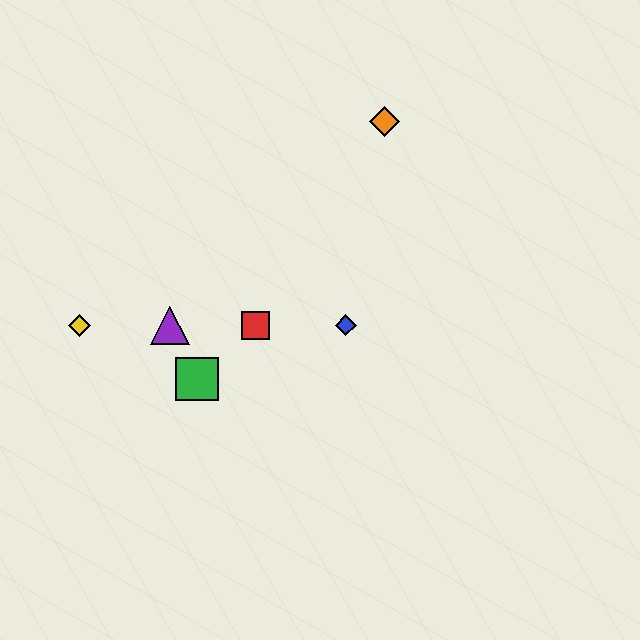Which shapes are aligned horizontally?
The red square, the blue diamond, the yellow diamond, the purple triangle are aligned horizontally.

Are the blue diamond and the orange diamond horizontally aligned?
No, the blue diamond is at y≈325 and the orange diamond is at y≈121.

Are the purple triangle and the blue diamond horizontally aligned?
Yes, both are at y≈325.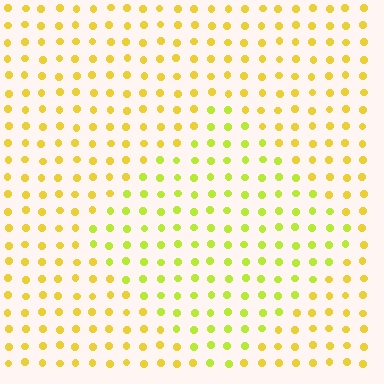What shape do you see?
I see a diamond.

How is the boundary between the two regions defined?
The boundary is defined purely by a slight shift in hue (about 27 degrees). Spacing, size, and orientation are identical on both sides.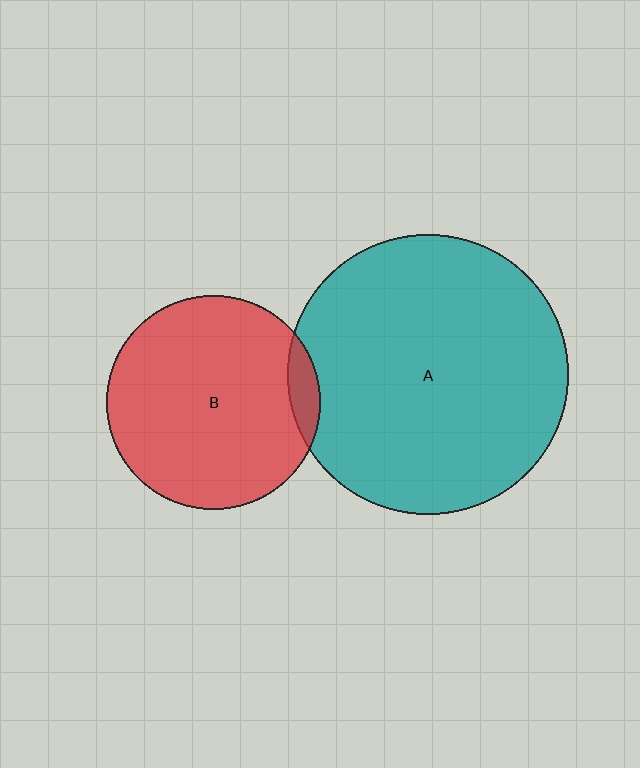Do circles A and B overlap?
Yes.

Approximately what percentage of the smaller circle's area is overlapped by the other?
Approximately 5%.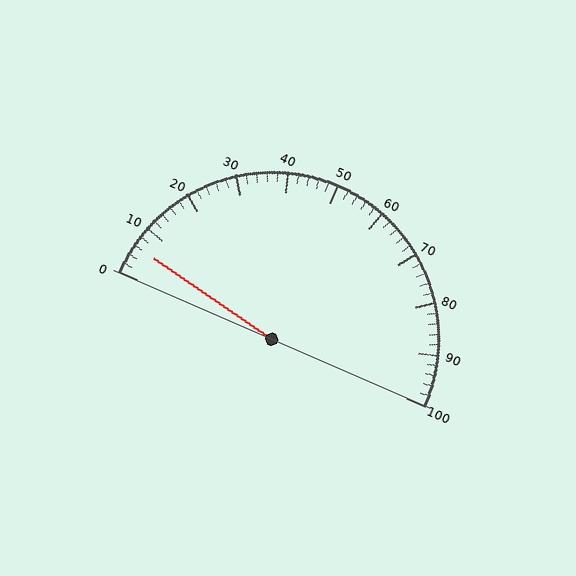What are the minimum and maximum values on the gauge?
The gauge ranges from 0 to 100.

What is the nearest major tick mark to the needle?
The nearest major tick mark is 10.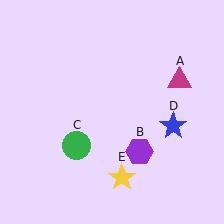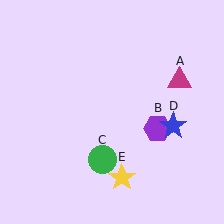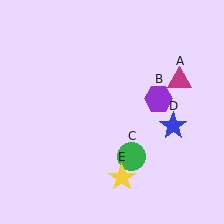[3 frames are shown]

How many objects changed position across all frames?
2 objects changed position: purple hexagon (object B), green circle (object C).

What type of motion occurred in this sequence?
The purple hexagon (object B), green circle (object C) rotated counterclockwise around the center of the scene.